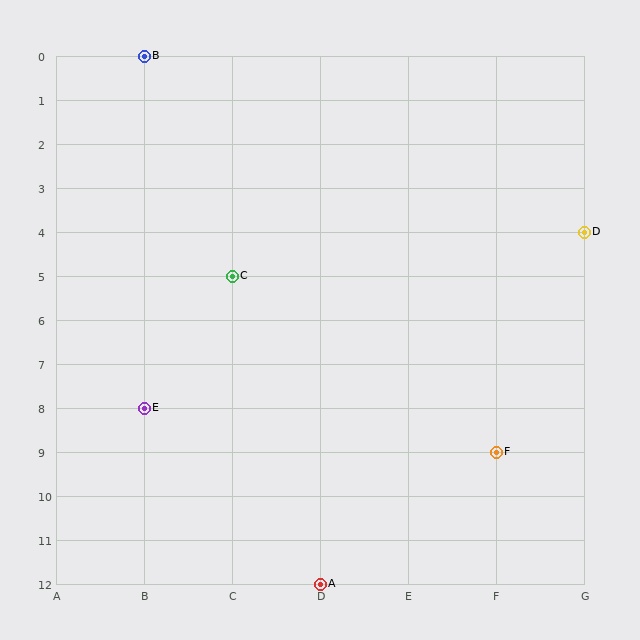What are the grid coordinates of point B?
Point B is at grid coordinates (B, 0).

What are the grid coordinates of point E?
Point E is at grid coordinates (B, 8).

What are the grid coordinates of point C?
Point C is at grid coordinates (C, 5).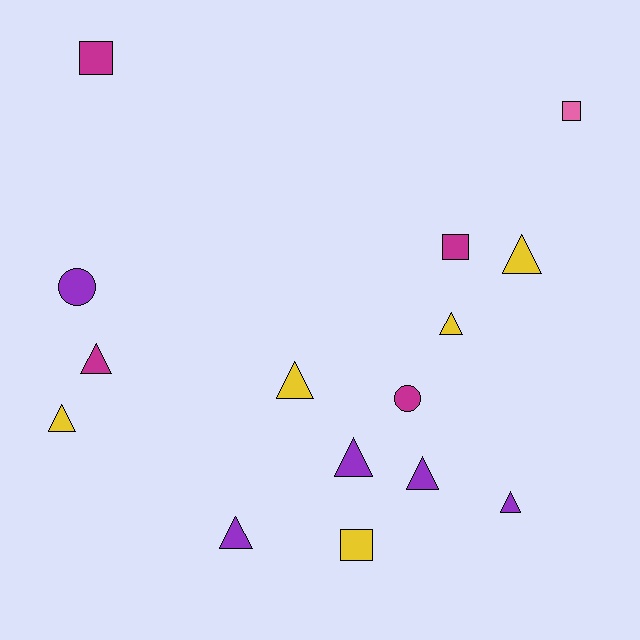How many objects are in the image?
There are 15 objects.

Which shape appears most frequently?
Triangle, with 9 objects.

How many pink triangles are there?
There are no pink triangles.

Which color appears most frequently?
Purple, with 5 objects.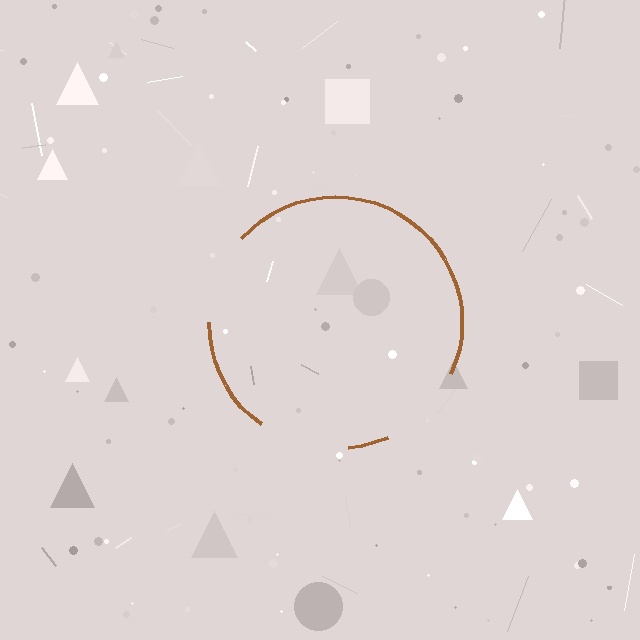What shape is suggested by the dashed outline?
The dashed outline suggests a circle.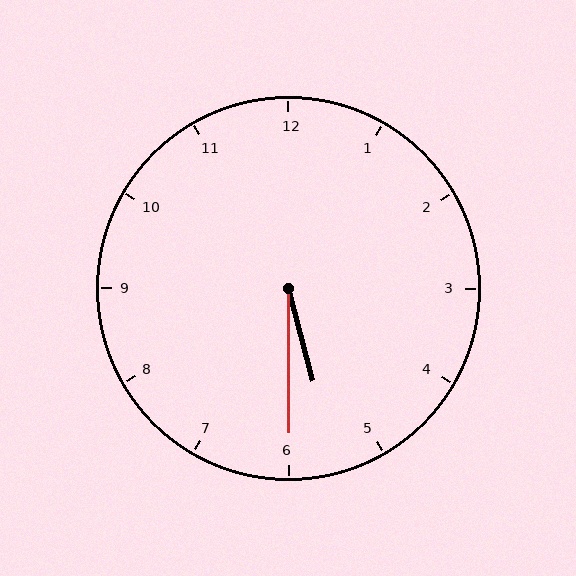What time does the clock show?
5:30.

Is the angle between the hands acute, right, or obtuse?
It is acute.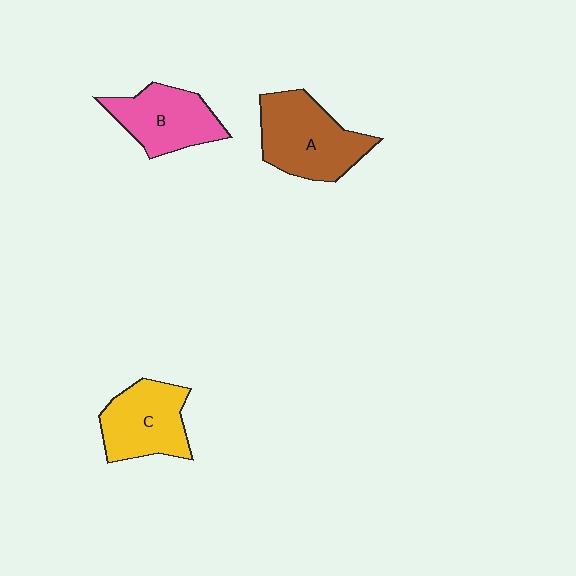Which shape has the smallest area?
Shape B (pink).